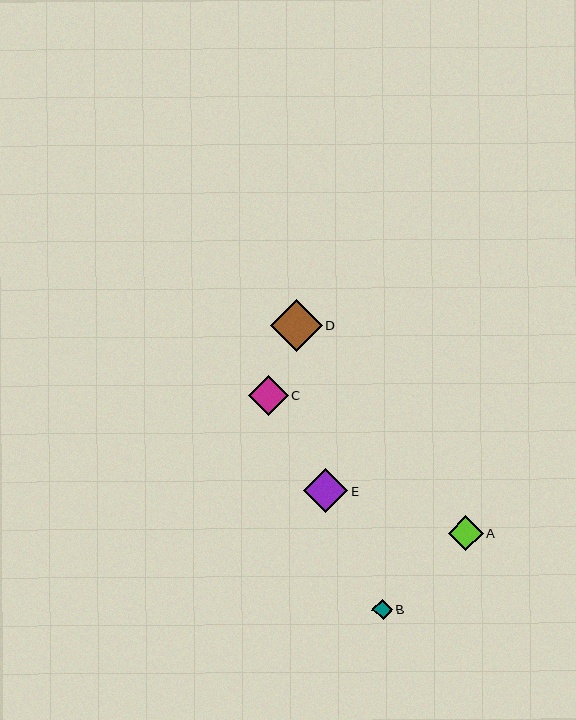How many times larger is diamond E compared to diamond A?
Diamond E is approximately 1.3 times the size of diamond A.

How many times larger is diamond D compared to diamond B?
Diamond D is approximately 2.5 times the size of diamond B.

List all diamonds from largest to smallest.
From largest to smallest: D, E, C, A, B.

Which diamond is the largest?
Diamond D is the largest with a size of approximately 52 pixels.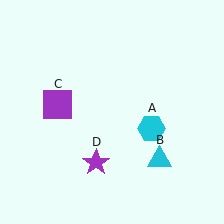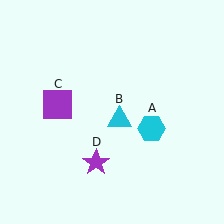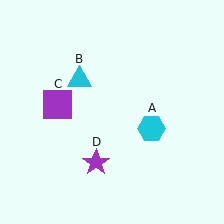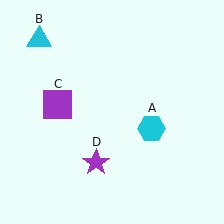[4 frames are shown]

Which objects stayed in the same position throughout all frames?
Cyan hexagon (object A) and purple square (object C) and purple star (object D) remained stationary.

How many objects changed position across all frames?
1 object changed position: cyan triangle (object B).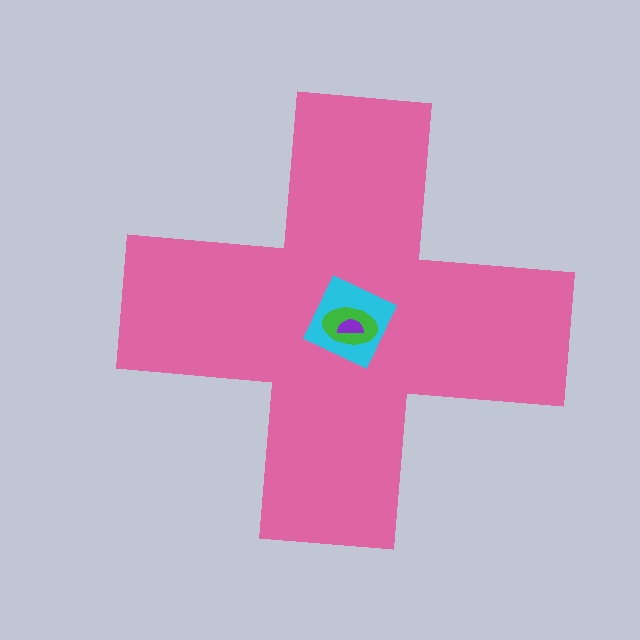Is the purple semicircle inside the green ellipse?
Yes.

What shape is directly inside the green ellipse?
The purple semicircle.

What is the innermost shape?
The purple semicircle.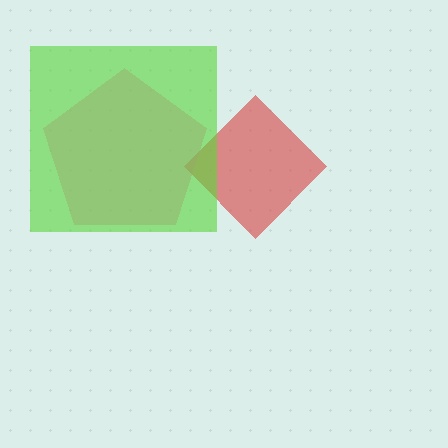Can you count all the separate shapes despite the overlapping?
Yes, there are 3 separate shapes.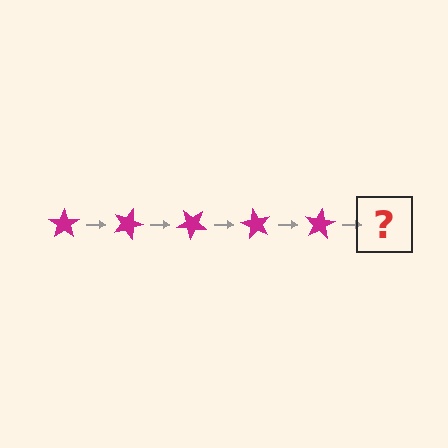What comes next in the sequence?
The next element should be a magenta star rotated 100 degrees.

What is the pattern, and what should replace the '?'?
The pattern is that the star rotates 20 degrees each step. The '?' should be a magenta star rotated 100 degrees.